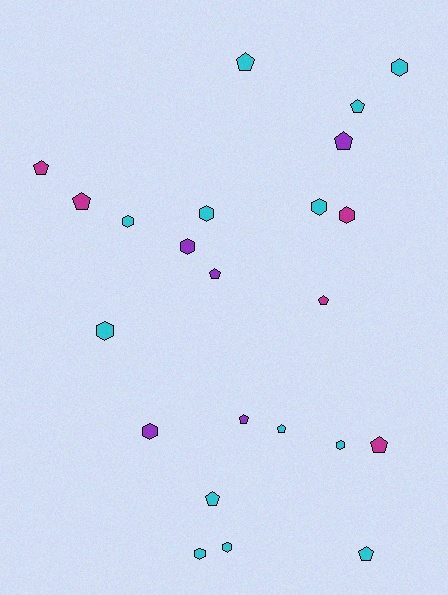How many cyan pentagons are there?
There are 5 cyan pentagons.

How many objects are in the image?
There are 23 objects.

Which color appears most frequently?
Cyan, with 13 objects.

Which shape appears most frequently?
Pentagon, with 12 objects.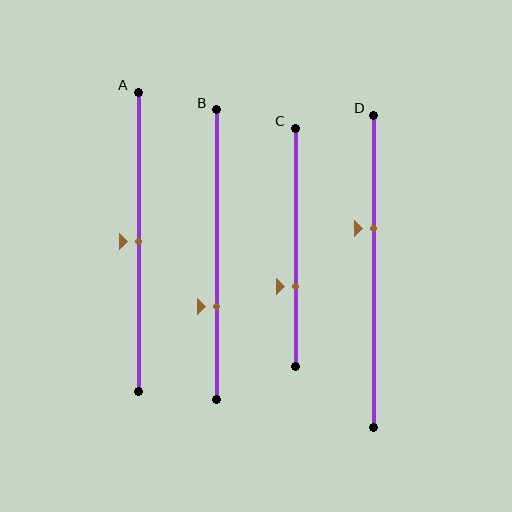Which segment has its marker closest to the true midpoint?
Segment A has its marker closest to the true midpoint.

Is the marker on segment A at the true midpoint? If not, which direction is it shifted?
Yes, the marker on segment A is at the true midpoint.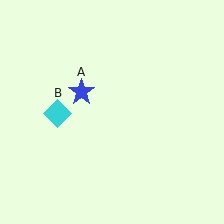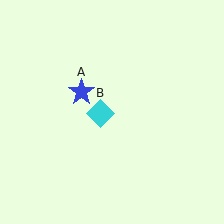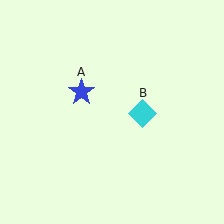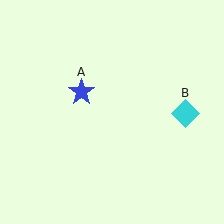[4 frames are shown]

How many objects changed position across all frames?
1 object changed position: cyan diamond (object B).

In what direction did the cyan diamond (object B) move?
The cyan diamond (object B) moved right.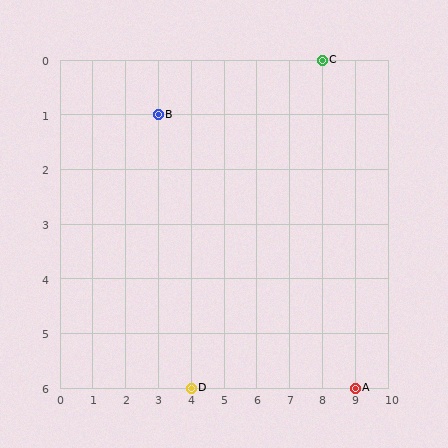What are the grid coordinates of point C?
Point C is at grid coordinates (8, 0).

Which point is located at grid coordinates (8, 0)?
Point C is at (8, 0).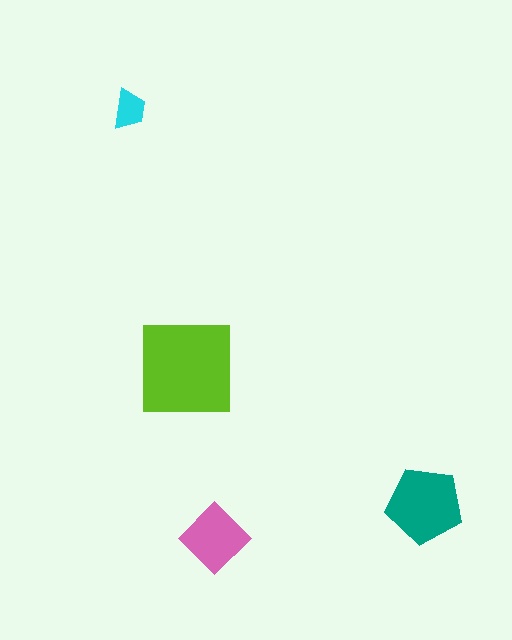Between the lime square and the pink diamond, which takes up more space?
The lime square.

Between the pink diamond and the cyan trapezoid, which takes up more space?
The pink diamond.